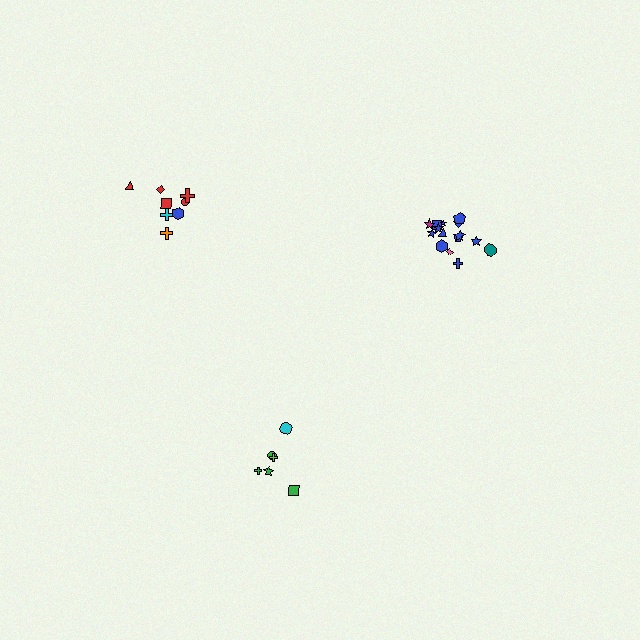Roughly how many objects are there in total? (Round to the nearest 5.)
Roughly 30 objects in total.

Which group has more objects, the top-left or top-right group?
The top-right group.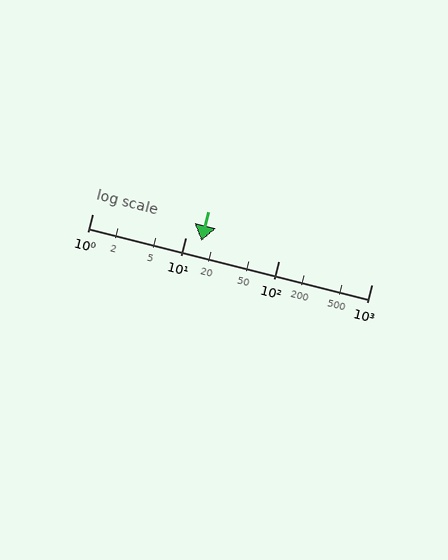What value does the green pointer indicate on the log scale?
The pointer indicates approximately 15.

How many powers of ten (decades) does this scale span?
The scale spans 3 decades, from 1 to 1000.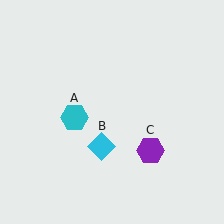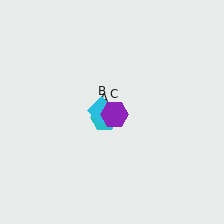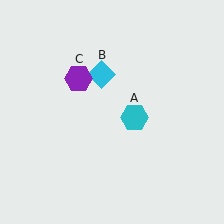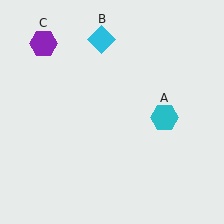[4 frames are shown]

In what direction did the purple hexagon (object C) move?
The purple hexagon (object C) moved up and to the left.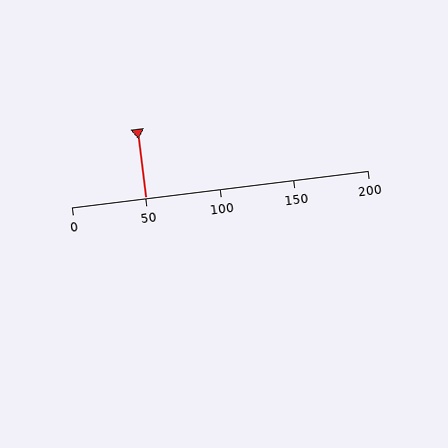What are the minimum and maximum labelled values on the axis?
The axis runs from 0 to 200.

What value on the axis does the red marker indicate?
The marker indicates approximately 50.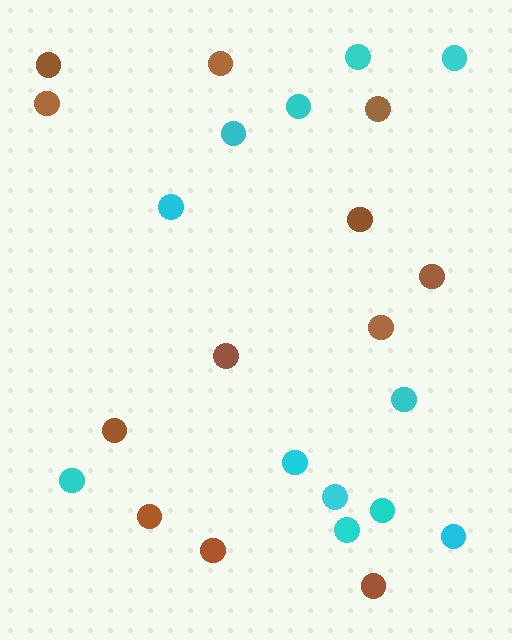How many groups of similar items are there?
There are 2 groups: one group of brown circles (12) and one group of cyan circles (12).